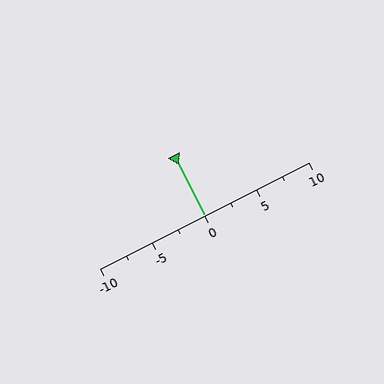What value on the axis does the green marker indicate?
The marker indicates approximately 0.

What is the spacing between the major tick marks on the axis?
The major ticks are spaced 5 apart.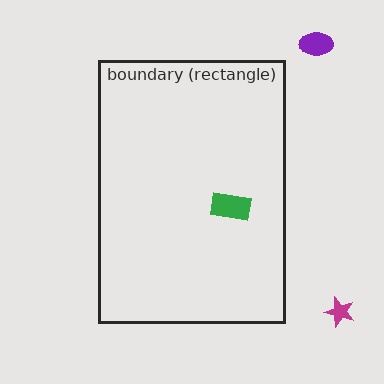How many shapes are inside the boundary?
1 inside, 2 outside.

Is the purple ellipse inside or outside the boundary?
Outside.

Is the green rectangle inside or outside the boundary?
Inside.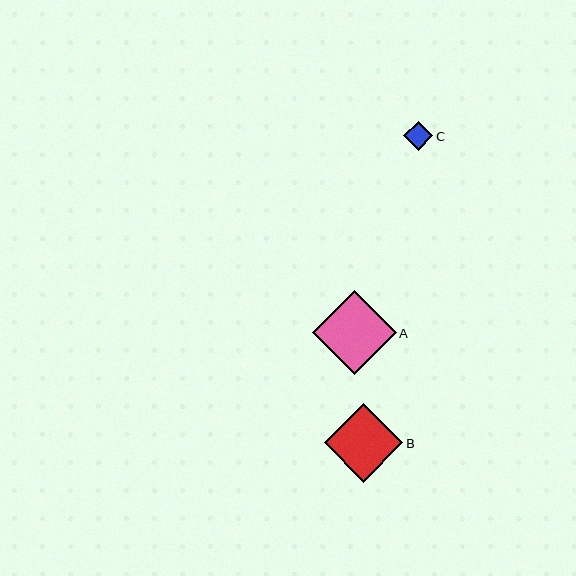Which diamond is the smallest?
Diamond C is the smallest with a size of approximately 29 pixels.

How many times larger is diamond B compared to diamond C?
Diamond B is approximately 2.7 times the size of diamond C.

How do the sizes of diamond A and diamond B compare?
Diamond A and diamond B are approximately the same size.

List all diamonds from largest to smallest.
From largest to smallest: A, B, C.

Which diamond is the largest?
Diamond A is the largest with a size of approximately 84 pixels.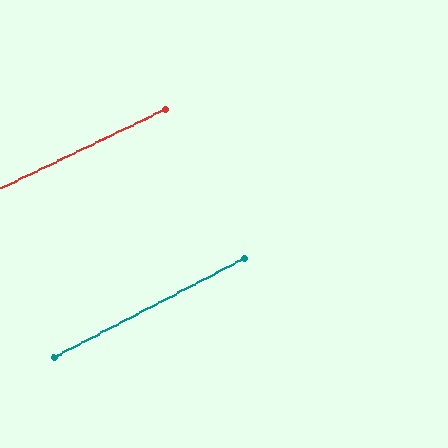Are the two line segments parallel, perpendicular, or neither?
Parallel — their directions differ by only 1.7°.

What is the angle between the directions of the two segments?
Approximately 2 degrees.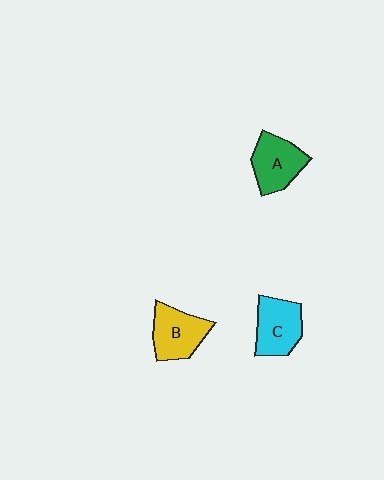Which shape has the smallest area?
Shape A (green).